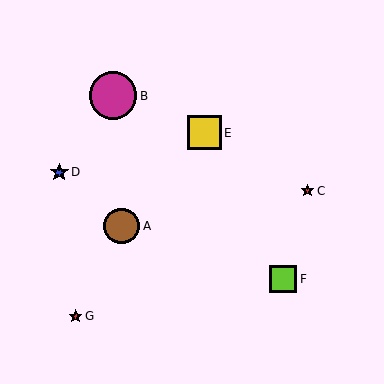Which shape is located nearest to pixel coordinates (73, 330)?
The red star (labeled G) at (76, 316) is nearest to that location.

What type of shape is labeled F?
Shape F is a lime square.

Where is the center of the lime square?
The center of the lime square is at (283, 279).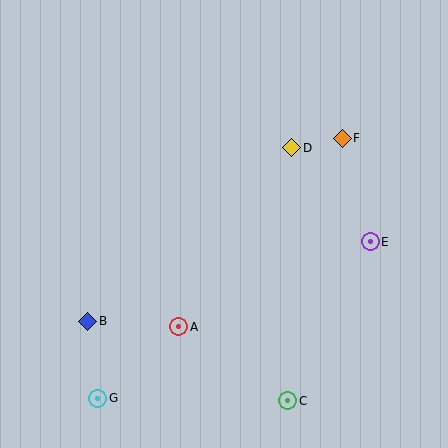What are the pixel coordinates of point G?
Point G is at (98, 398).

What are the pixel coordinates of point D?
Point D is at (292, 148).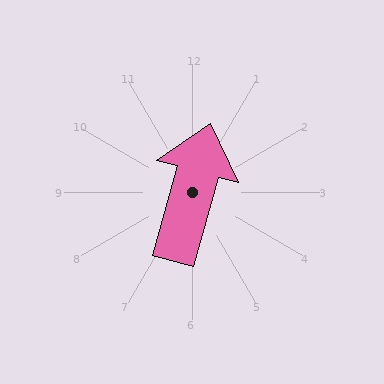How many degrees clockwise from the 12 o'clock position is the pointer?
Approximately 15 degrees.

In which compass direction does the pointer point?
North.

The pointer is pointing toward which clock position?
Roughly 1 o'clock.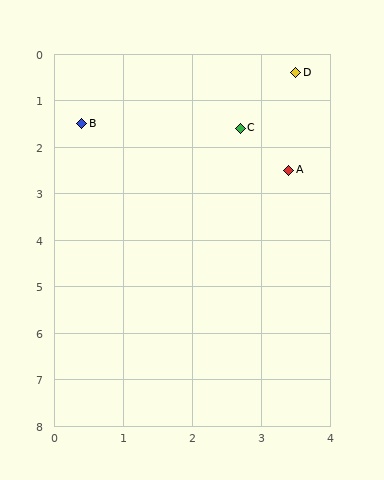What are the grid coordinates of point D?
Point D is at approximately (3.5, 0.4).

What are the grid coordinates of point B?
Point B is at approximately (0.4, 1.5).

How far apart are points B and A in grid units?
Points B and A are about 3.2 grid units apart.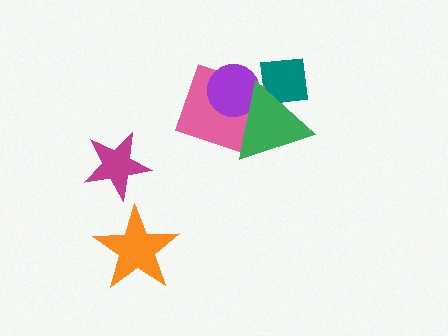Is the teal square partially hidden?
Yes, it is partially covered by another shape.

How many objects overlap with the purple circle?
2 objects overlap with the purple circle.